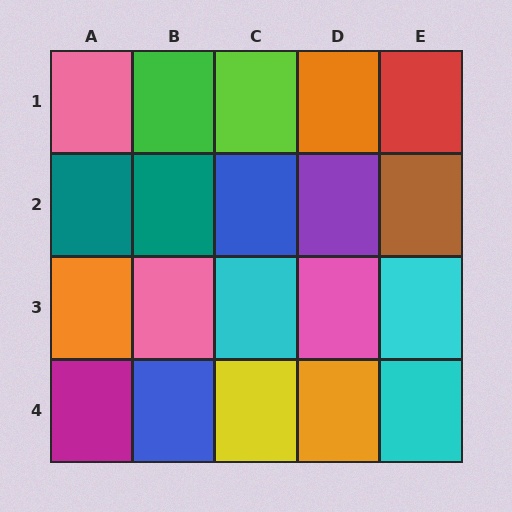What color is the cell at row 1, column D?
Orange.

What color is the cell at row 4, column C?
Yellow.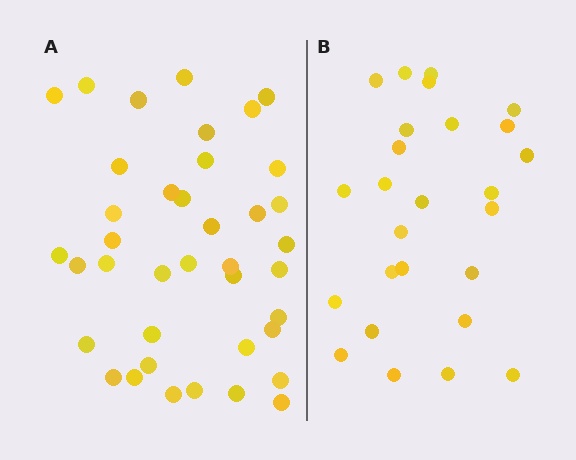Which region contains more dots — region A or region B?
Region A (the left region) has more dots.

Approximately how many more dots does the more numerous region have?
Region A has approximately 15 more dots than region B.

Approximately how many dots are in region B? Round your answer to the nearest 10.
About 30 dots. (The exact count is 26, which rounds to 30.)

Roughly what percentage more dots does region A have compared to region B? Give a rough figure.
About 50% more.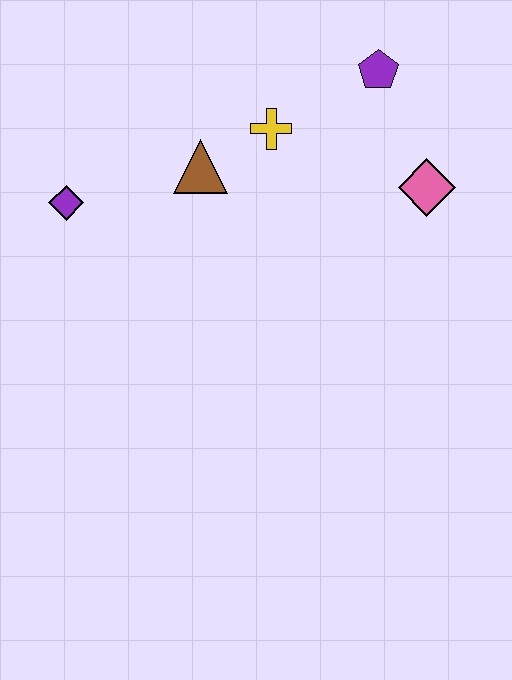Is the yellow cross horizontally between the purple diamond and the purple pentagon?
Yes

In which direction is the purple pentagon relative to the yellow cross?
The purple pentagon is to the right of the yellow cross.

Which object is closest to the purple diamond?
The brown triangle is closest to the purple diamond.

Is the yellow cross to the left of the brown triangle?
No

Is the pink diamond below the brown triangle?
Yes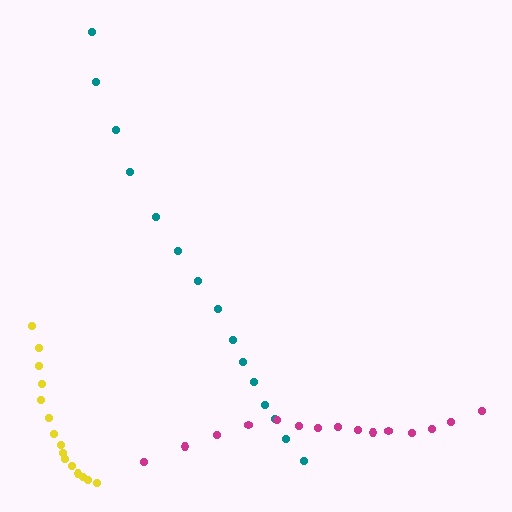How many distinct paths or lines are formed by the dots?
There are 3 distinct paths.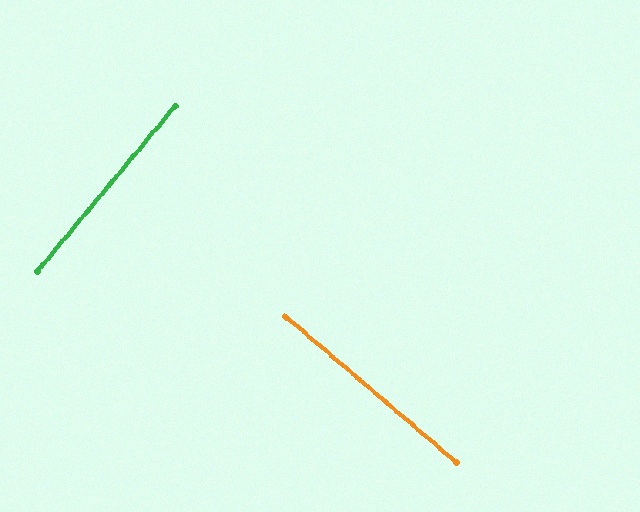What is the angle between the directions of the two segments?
Approximately 89 degrees.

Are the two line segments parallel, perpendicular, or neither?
Perpendicular — they meet at approximately 89°.